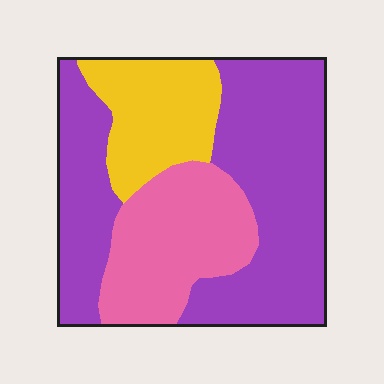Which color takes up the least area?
Yellow, at roughly 20%.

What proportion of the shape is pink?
Pink covers about 25% of the shape.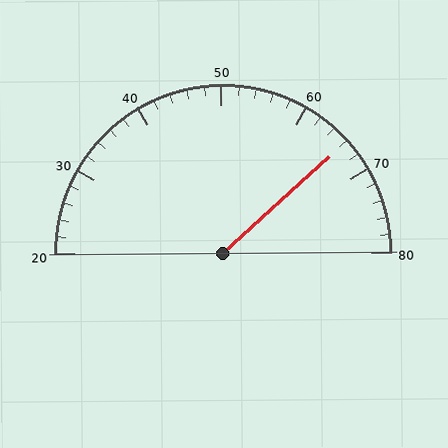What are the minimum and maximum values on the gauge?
The gauge ranges from 20 to 80.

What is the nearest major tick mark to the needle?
The nearest major tick mark is 70.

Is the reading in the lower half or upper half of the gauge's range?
The reading is in the upper half of the range (20 to 80).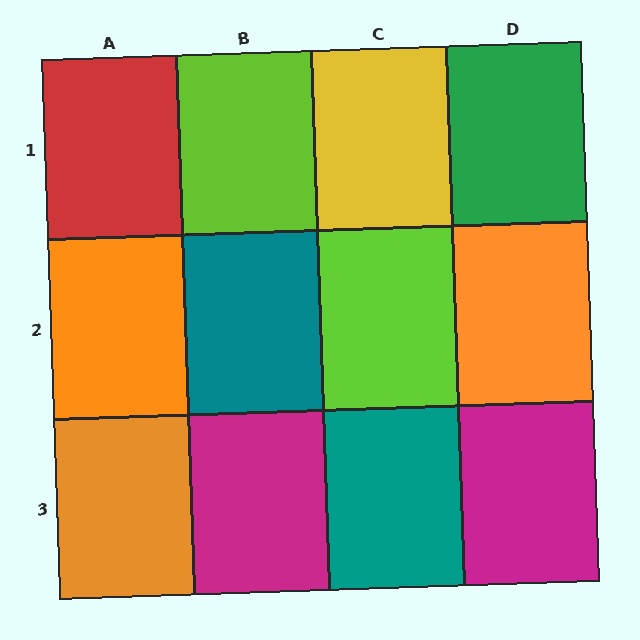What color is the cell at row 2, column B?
Teal.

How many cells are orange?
3 cells are orange.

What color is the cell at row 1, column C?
Yellow.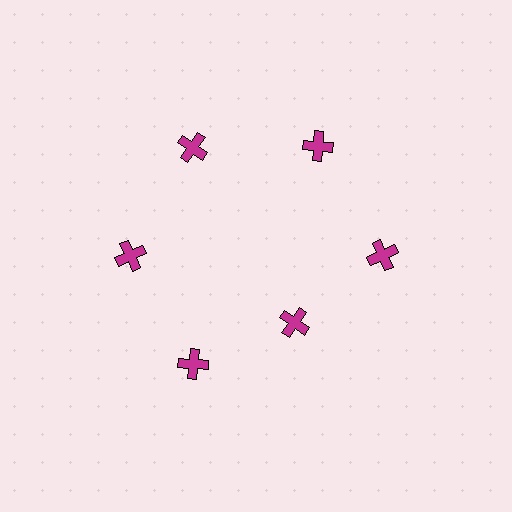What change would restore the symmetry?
The symmetry would be restored by moving it outward, back onto the ring so that all 6 crosses sit at equal angles and equal distance from the center.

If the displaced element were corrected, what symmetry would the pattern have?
It would have 6-fold rotational symmetry — the pattern would map onto itself every 60 degrees.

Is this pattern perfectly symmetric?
No. The 6 magenta crosses are arranged in a ring, but one element near the 5 o'clock position is pulled inward toward the center, breaking the 6-fold rotational symmetry.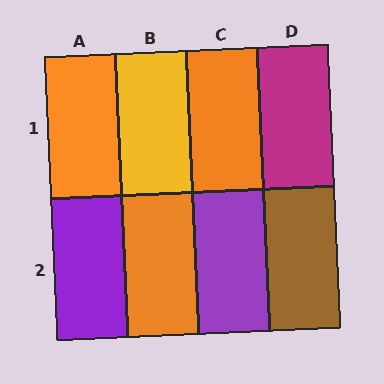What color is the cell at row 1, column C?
Orange.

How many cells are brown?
1 cell is brown.